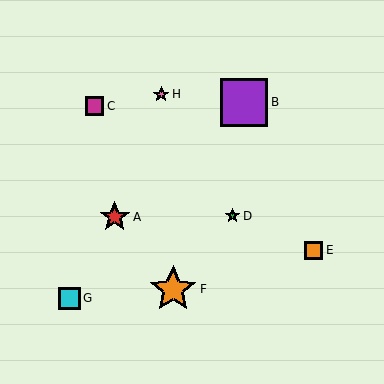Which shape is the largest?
The purple square (labeled B) is the largest.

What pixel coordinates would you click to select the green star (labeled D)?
Click at (233, 216) to select the green star D.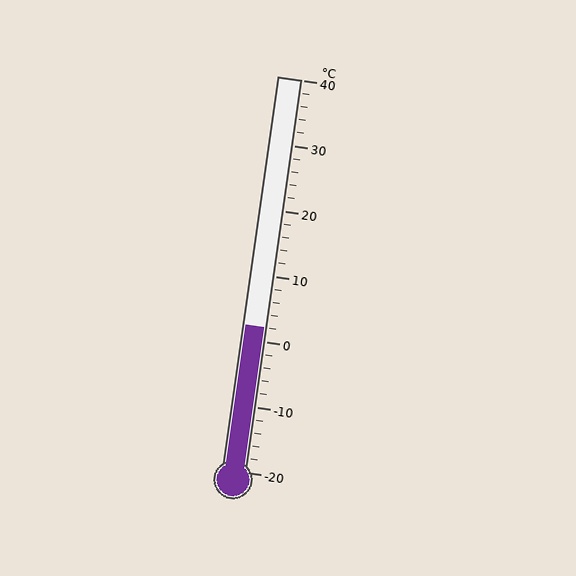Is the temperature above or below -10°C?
The temperature is above -10°C.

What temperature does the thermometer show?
The thermometer shows approximately 2°C.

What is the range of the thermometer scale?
The thermometer scale ranges from -20°C to 40°C.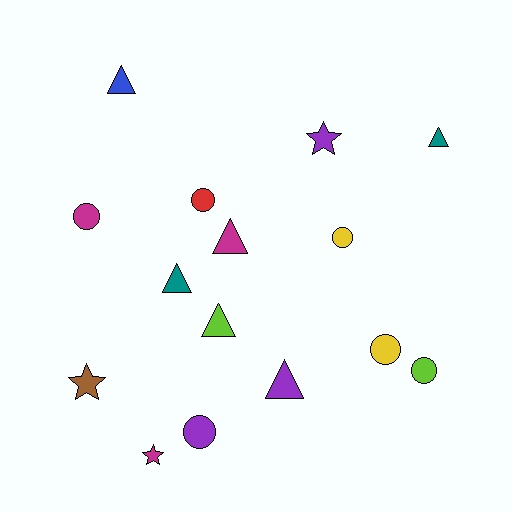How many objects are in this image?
There are 15 objects.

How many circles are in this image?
There are 6 circles.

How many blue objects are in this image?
There is 1 blue object.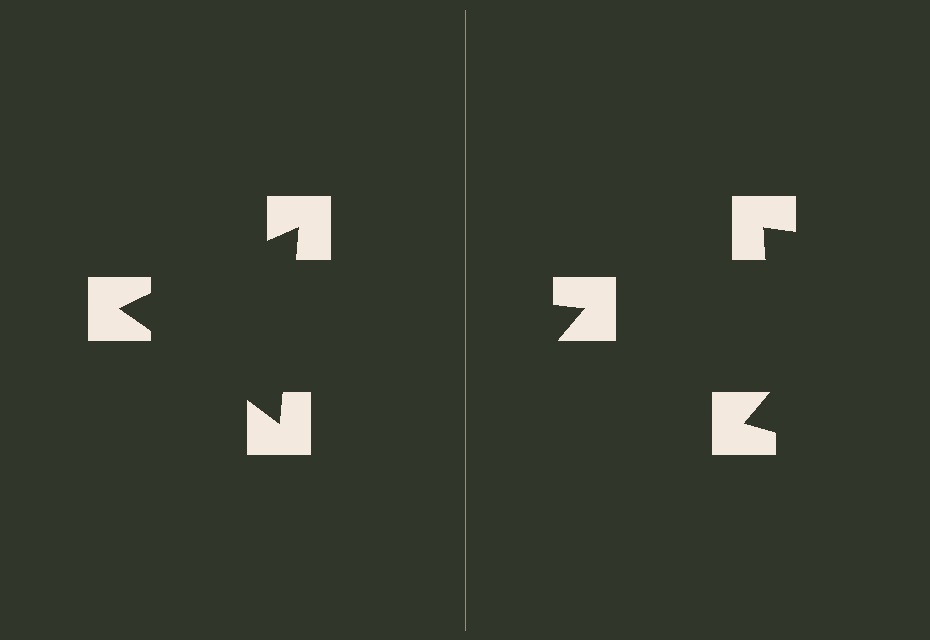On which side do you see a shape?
An illusory triangle appears on the left side. On the right side the wedge cuts are rotated, so no coherent shape forms.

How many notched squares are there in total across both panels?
6 — 3 on each side.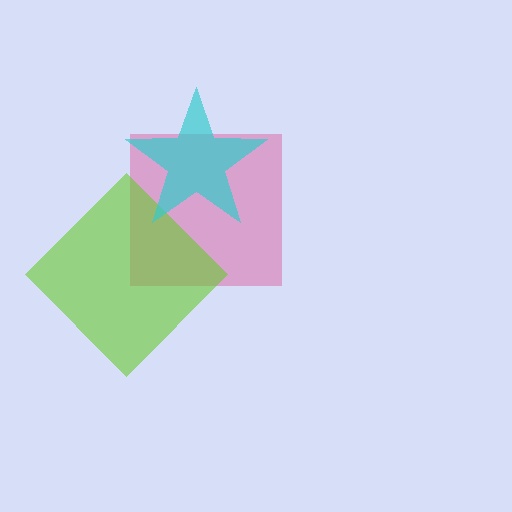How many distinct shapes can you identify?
There are 3 distinct shapes: a pink square, a lime diamond, a cyan star.